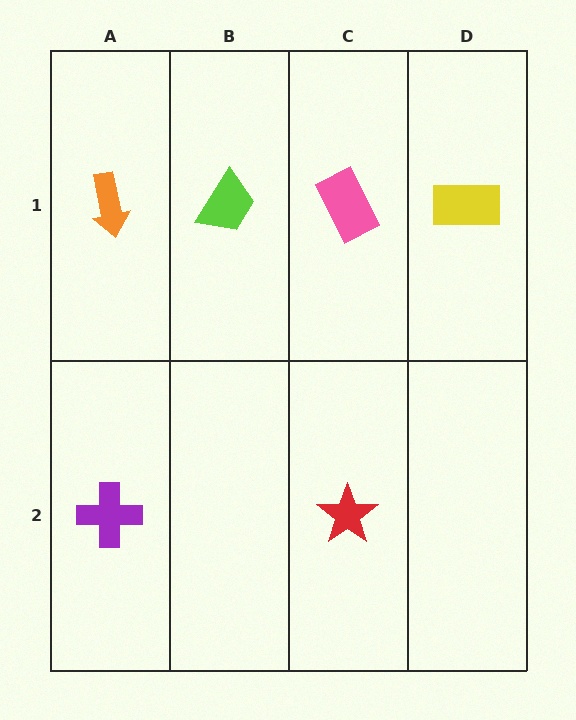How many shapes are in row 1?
4 shapes.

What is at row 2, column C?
A red star.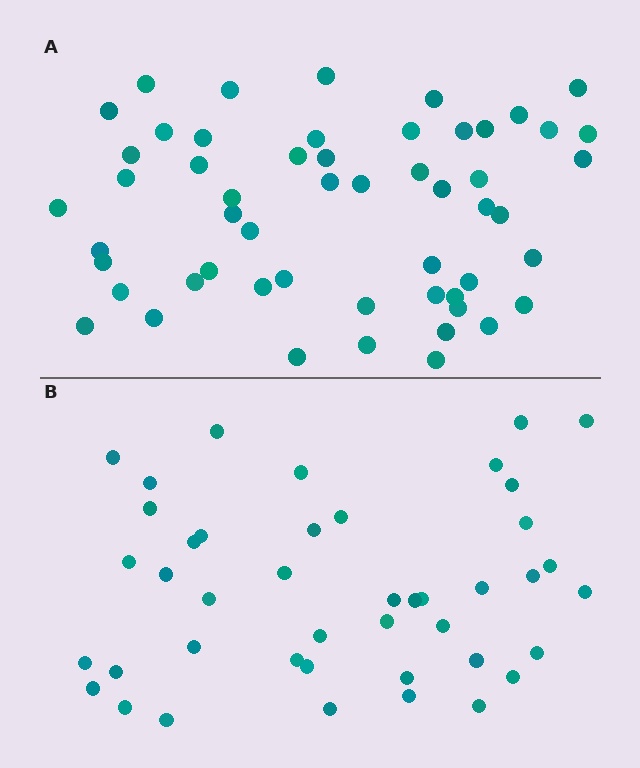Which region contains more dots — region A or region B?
Region A (the top region) has more dots.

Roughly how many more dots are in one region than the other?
Region A has roughly 12 or so more dots than region B.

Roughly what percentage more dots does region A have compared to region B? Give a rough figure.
About 25% more.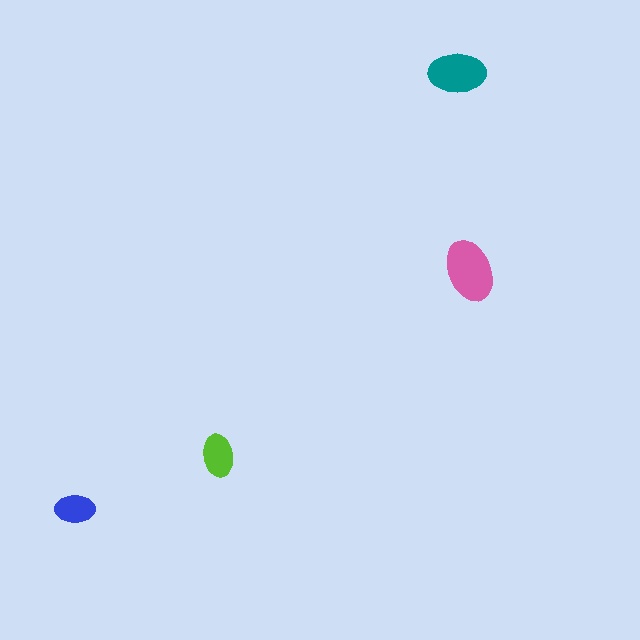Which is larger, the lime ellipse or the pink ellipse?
The pink one.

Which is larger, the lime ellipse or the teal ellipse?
The teal one.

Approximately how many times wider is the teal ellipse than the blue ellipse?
About 1.5 times wider.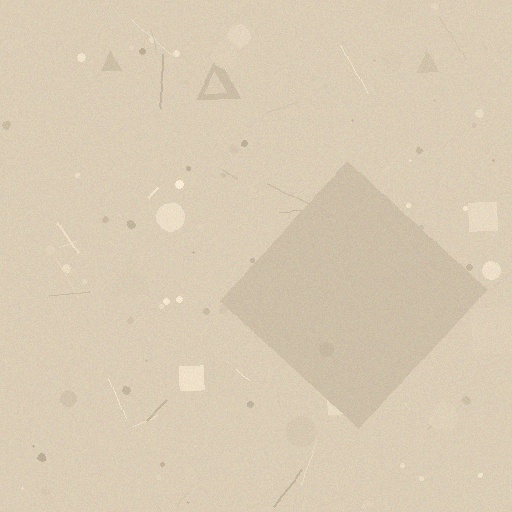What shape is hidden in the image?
A diamond is hidden in the image.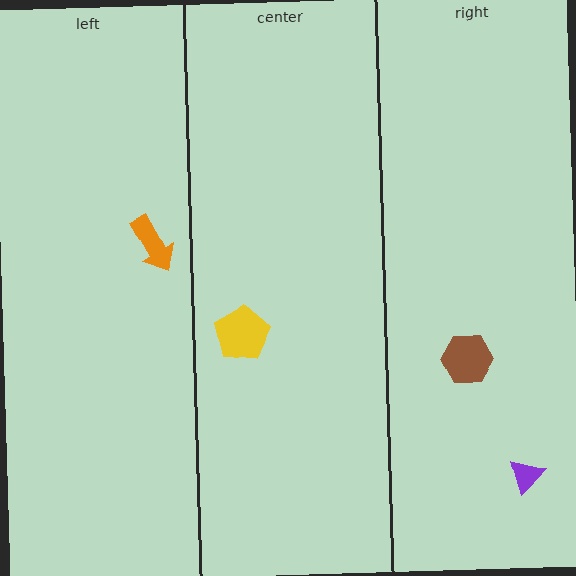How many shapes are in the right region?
2.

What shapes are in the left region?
The orange arrow.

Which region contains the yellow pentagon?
The center region.